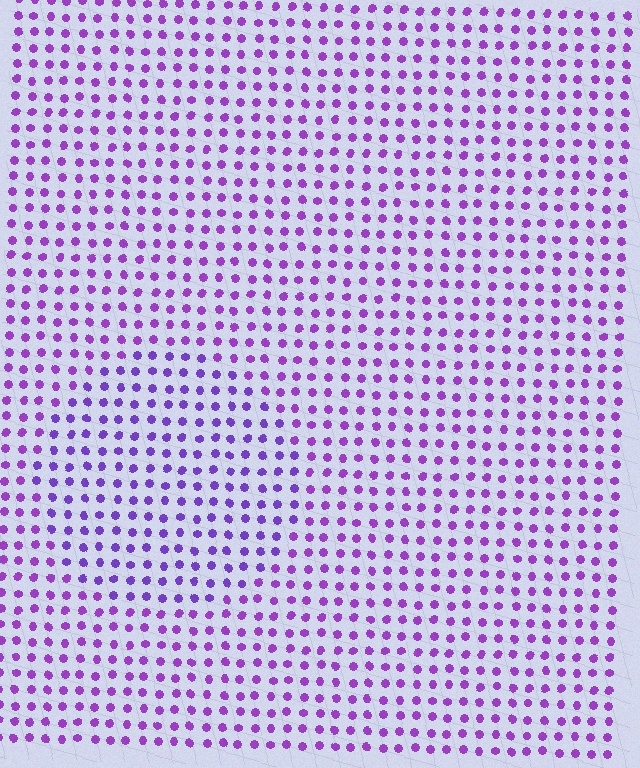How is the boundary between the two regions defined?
The boundary is defined purely by a slight shift in hue (about 18 degrees). Spacing, size, and orientation are identical on both sides.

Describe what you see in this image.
The image is filled with small purple elements in a uniform arrangement. A circle-shaped region is visible where the elements are tinted to a slightly different hue, forming a subtle color boundary.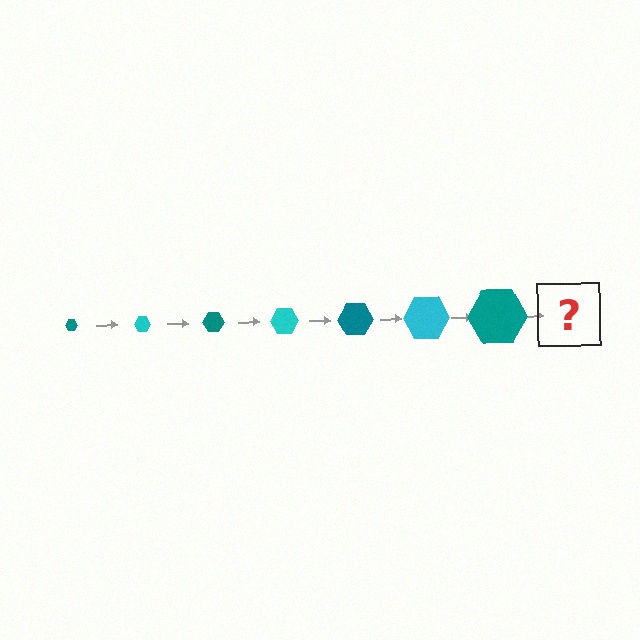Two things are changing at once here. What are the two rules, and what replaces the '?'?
The two rules are that the hexagon grows larger each step and the color cycles through teal and cyan. The '?' should be a cyan hexagon, larger than the previous one.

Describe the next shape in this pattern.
It should be a cyan hexagon, larger than the previous one.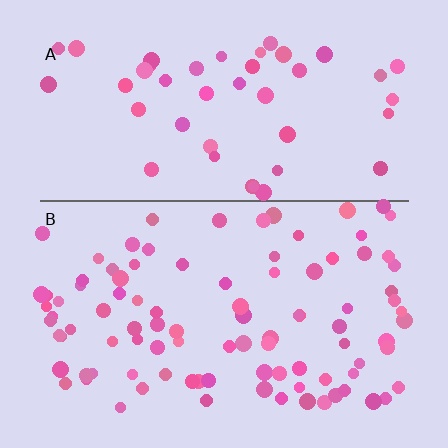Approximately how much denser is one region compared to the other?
Approximately 2.1× — region B over region A.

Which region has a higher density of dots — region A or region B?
B (the bottom).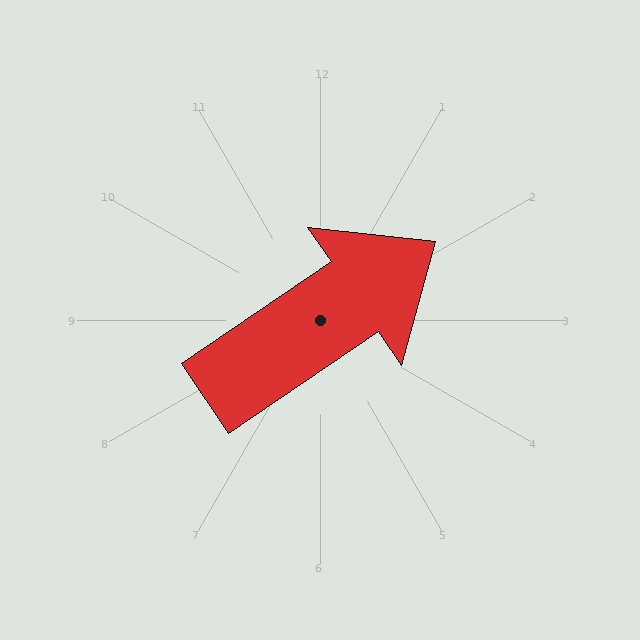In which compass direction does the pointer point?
Northeast.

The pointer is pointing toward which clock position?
Roughly 2 o'clock.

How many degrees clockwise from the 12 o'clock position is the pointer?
Approximately 56 degrees.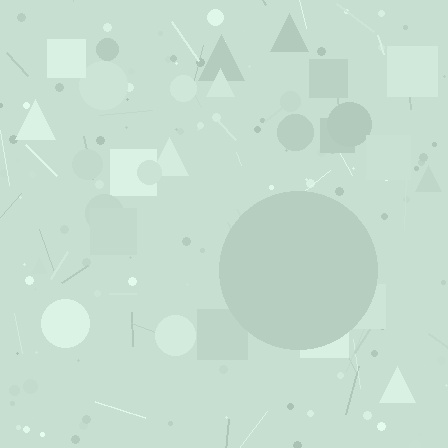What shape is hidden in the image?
A circle is hidden in the image.